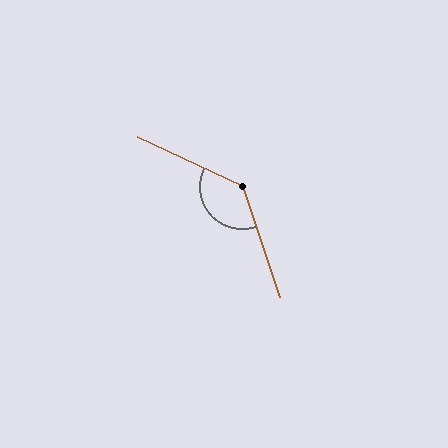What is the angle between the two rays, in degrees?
Approximately 133 degrees.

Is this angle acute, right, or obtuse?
It is obtuse.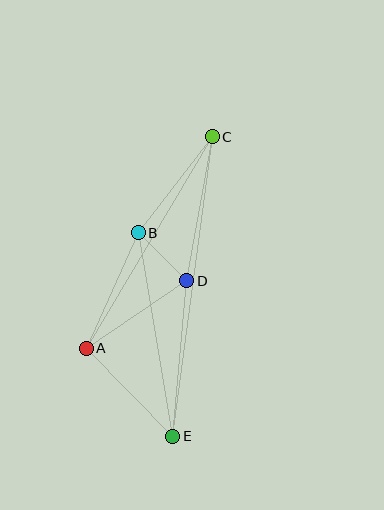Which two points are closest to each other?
Points B and D are closest to each other.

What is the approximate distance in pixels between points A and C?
The distance between A and C is approximately 246 pixels.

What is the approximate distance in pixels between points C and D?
The distance between C and D is approximately 146 pixels.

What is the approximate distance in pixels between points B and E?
The distance between B and E is approximately 206 pixels.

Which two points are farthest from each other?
Points C and E are farthest from each other.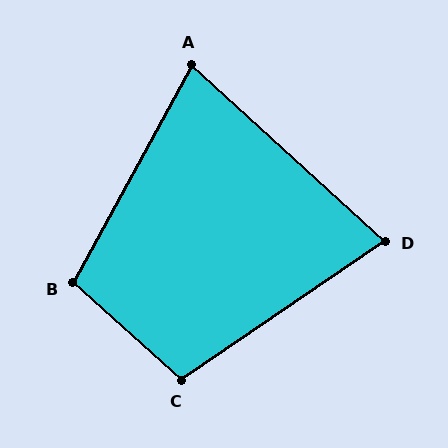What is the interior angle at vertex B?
Approximately 103 degrees (obtuse).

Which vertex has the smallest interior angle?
A, at approximately 76 degrees.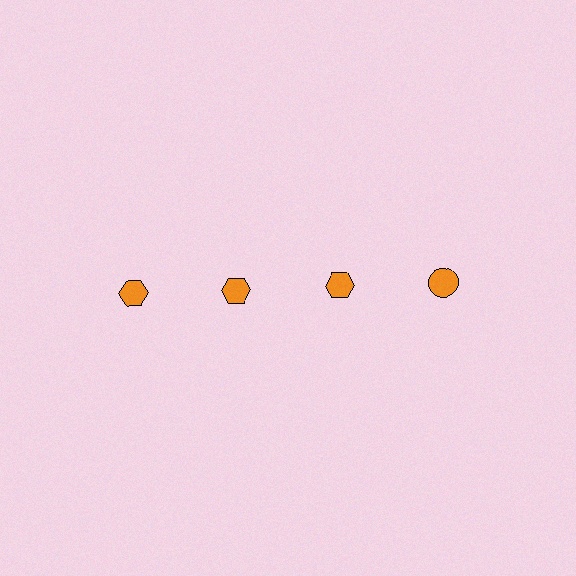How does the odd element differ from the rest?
It has a different shape: circle instead of hexagon.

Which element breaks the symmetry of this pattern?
The orange circle in the top row, second from right column breaks the symmetry. All other shapes are orange hexagons.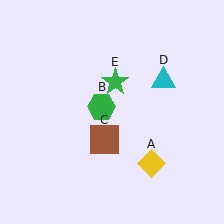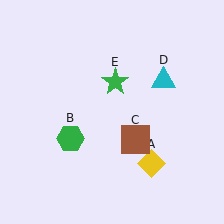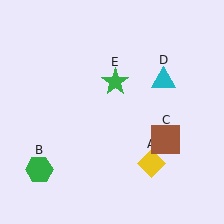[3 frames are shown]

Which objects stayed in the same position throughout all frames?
Yellow diamond (object A) and cyan triangle (object D) and green star (object E) remained stationary.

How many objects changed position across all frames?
2 objects changed position: green hexagon (object B), brown square (object C).